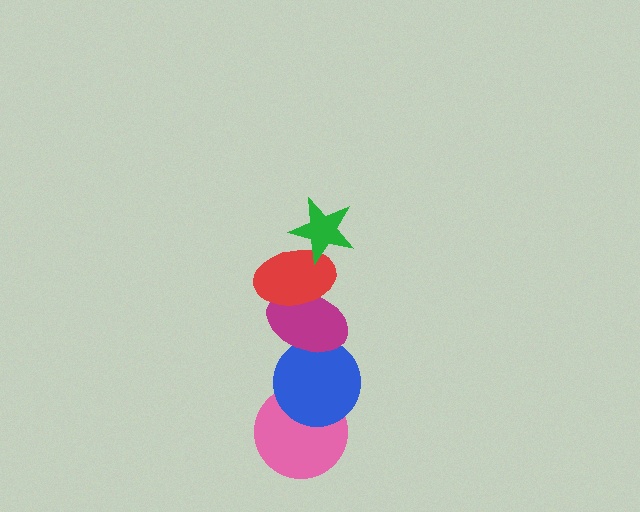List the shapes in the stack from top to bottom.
From top to bottom: the green star, the red ellipse, the magenta ellipse, the blue circle, the pink circle.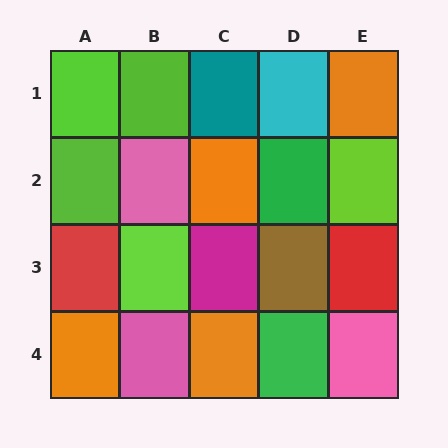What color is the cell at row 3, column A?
Red.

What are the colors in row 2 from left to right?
Lime, pink, orange, green, lime.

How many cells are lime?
5 cells are lime.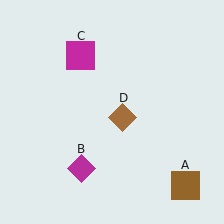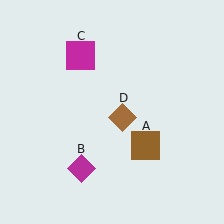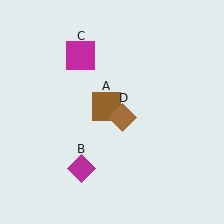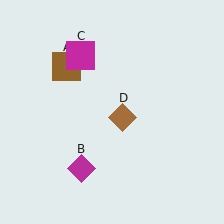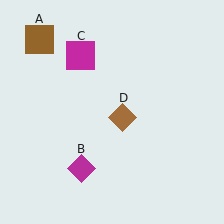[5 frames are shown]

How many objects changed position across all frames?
1 object changed position: brown square (object A).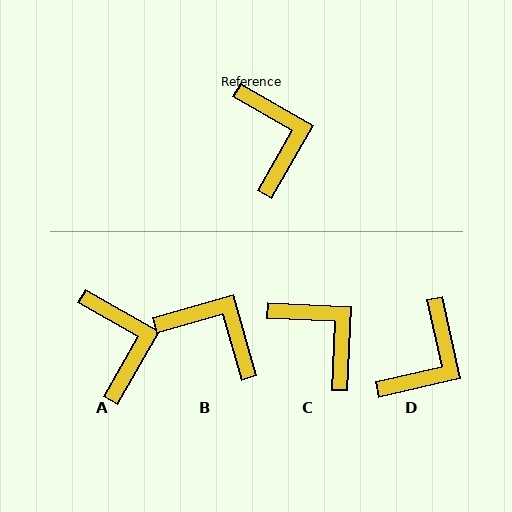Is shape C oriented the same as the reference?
No, it is off by about 27 degrees.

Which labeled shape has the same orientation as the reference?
A.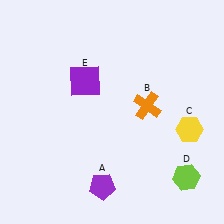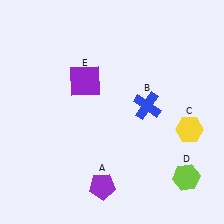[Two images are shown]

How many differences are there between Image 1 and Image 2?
There is 1 difference between the two images.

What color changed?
The cross (B) changed from orange in Image 1 to blue in Image 2.